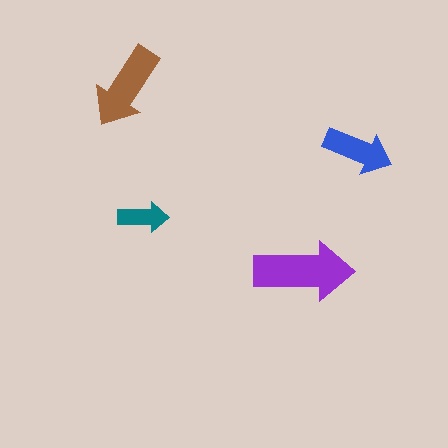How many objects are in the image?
There are 4 objects in the image.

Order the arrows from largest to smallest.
the purple one, the brown one, the blue one, the teal one.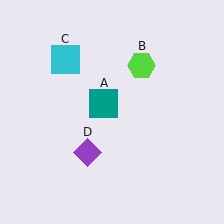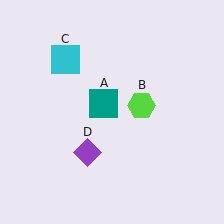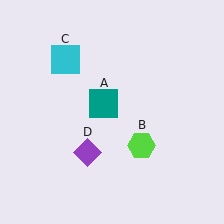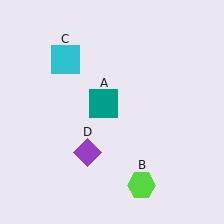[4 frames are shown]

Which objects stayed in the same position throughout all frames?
Teal square (object A) and cyan square (object C) and purple diamond (object D) remained stationary.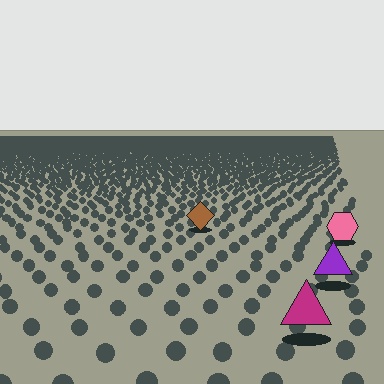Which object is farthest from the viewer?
The brown diamond is farthest from the viewer. It appears smaller and the ground texture around it is denser.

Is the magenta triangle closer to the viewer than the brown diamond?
Yes. The magenta triangle is closer — you can tell from the texture gradient: the ground texture is coarser near it.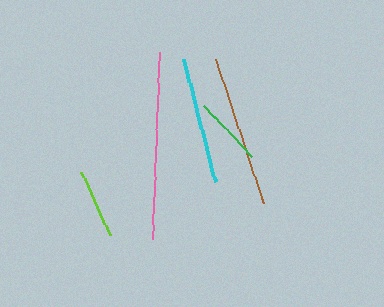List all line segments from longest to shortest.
From longest to shortest: pink, brown, cyan, green, lime.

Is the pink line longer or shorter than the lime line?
The pink line is longer than the lime line.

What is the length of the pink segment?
The pink segment is approximately 187 pixels long.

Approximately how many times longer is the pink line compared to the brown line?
The pink line is approximately 1.2 times the length of the brown line.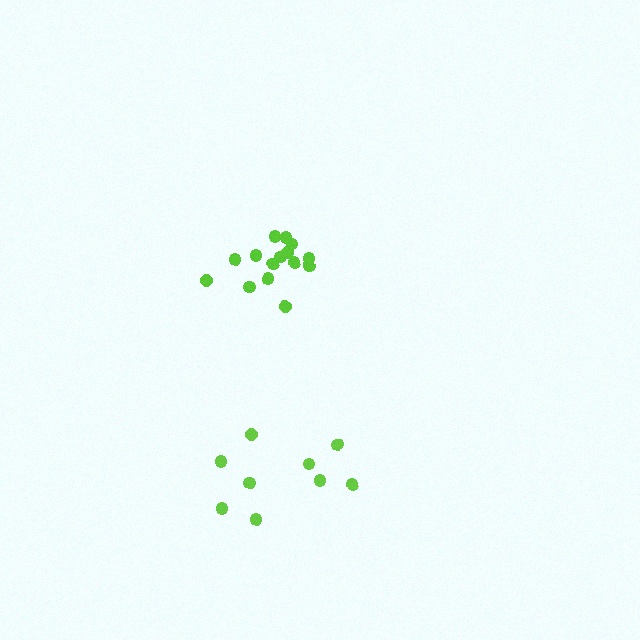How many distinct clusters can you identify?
There are 2 distinct clusters.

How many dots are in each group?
Group 1: 15 dots, Group 2: 9 dots (24 total).